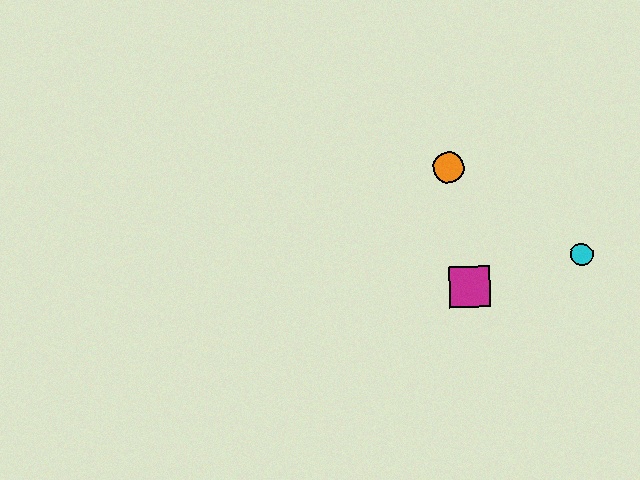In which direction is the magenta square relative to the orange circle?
The magenta square is below the orange circle.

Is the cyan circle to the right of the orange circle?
Yes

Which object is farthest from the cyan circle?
The orange circle is farthest from the cyan circle.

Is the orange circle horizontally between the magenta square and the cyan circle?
No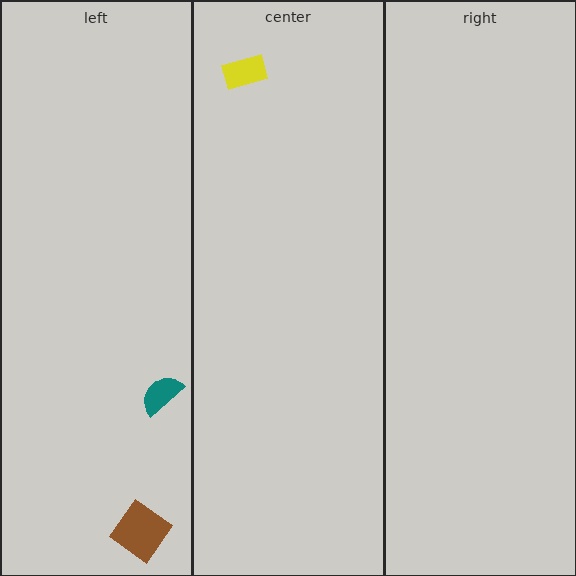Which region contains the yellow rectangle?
The center region.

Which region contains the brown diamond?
The left region.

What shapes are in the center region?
The yellow rectangle.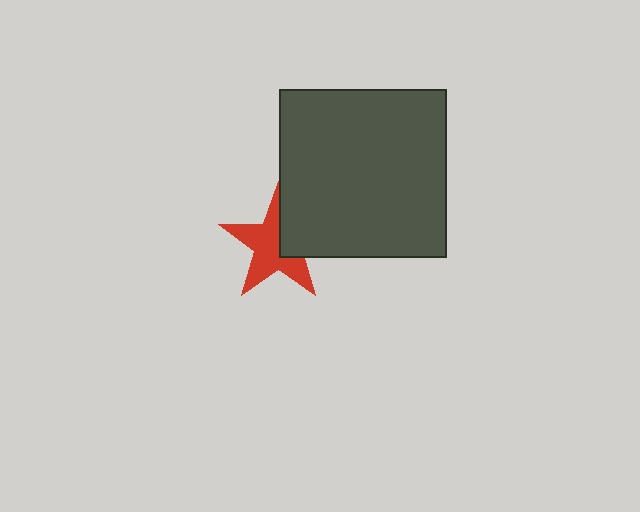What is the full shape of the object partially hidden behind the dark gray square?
The partially hidden object is a red star.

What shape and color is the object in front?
The object in front is a dark gray square.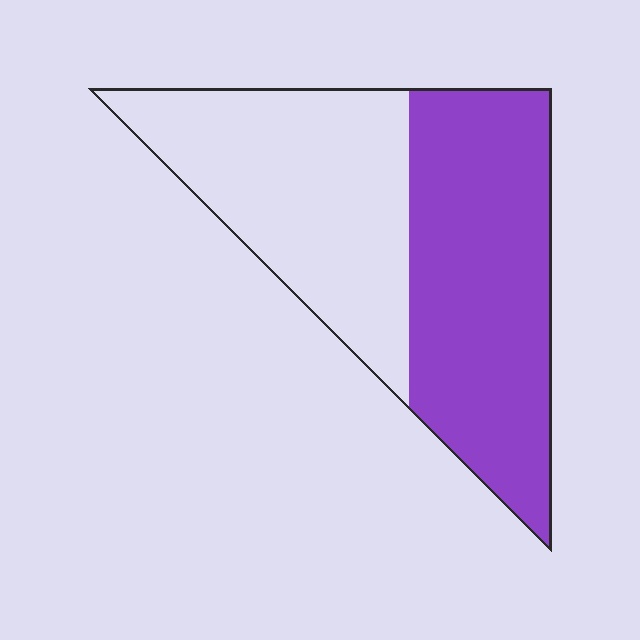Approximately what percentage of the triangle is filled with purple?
Approximately 50%.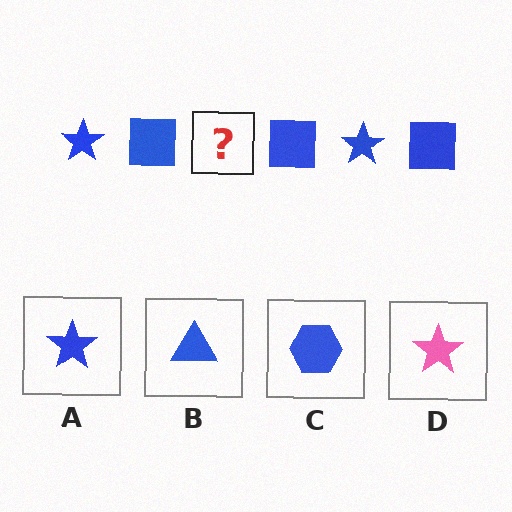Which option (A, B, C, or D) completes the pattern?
A.